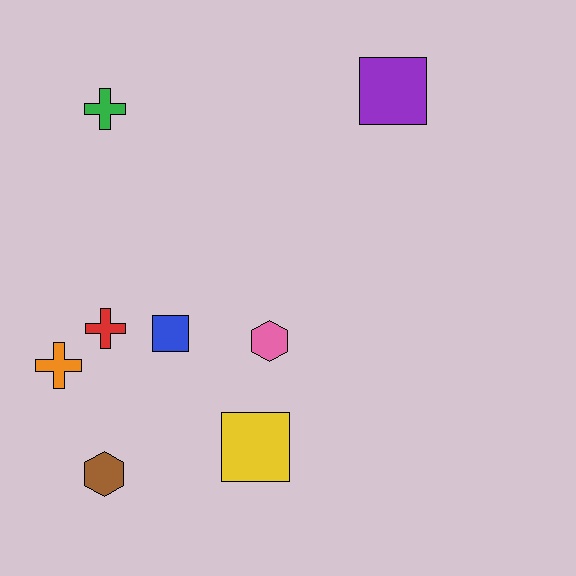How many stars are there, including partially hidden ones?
There are no stars.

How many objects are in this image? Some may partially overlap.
There are 8 objects.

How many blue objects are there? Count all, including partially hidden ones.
There is 1 blue object.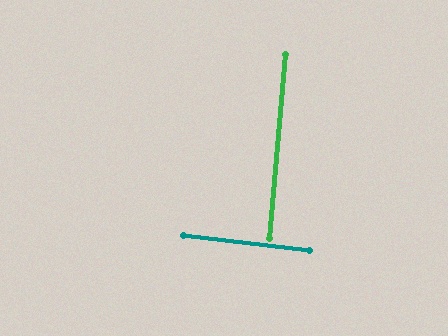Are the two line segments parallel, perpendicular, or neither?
Perpendicular — they meet at approximately 88°.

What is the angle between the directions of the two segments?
Approximately 88 degrees.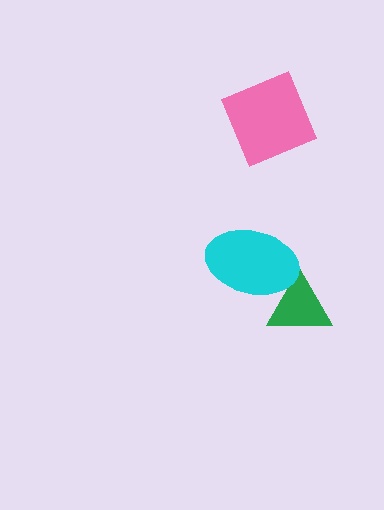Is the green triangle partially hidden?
Yes, it is partially covered by another shape.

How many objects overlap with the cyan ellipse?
1 object overlaps with the cyan ellipse.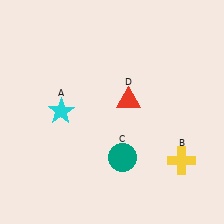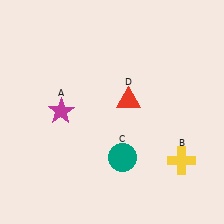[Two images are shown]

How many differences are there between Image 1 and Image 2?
There is 1 difference between the two images.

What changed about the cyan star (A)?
In Image 1, A is cyan. In Image 2, it changed to magenta.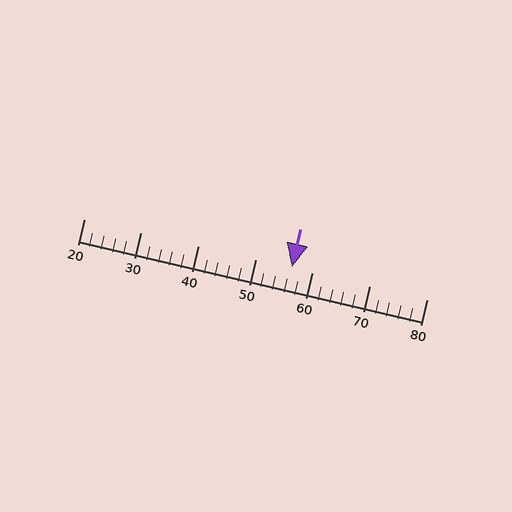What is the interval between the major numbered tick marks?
The major tick marks are spaced 10 units apart.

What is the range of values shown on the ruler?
The ruler shows values from 20 to 80.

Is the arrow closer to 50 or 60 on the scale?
The arrow is closer to 60.